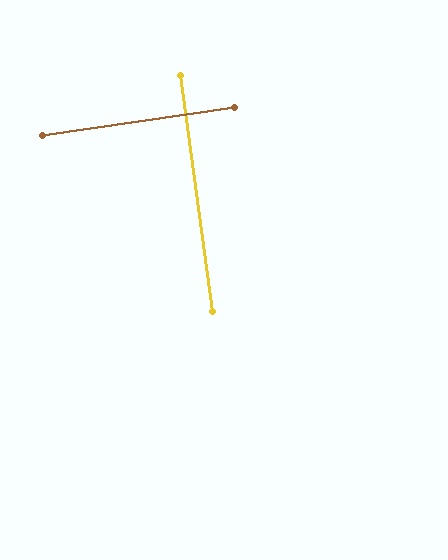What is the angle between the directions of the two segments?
Approximately 89 degrees.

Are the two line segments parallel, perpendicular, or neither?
Perpendicular — they meet at approximately 89°.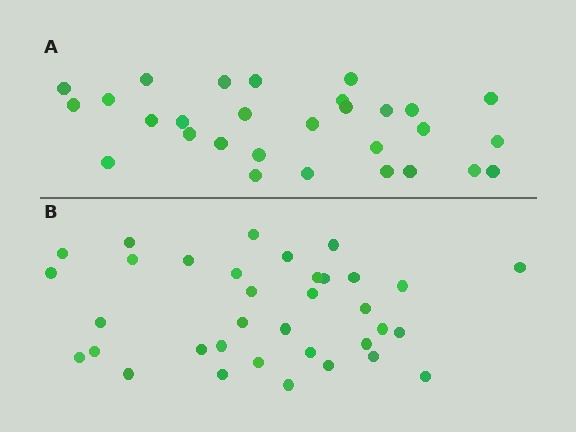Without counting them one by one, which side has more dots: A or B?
Region B (the bottom region) has more dots.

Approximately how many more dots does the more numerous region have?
Region B has about 6 more dots than region A.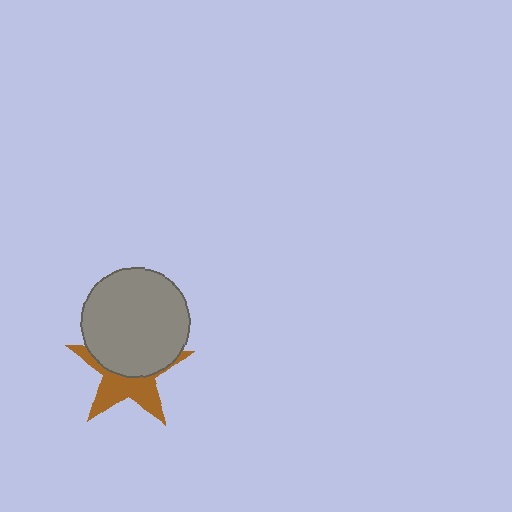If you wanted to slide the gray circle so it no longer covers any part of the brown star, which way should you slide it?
Slide it up — that is the most direct way to separate the two shapes.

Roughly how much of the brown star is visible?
About half of it is visible (roughly 48%).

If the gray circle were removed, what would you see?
You would see the complete brown star.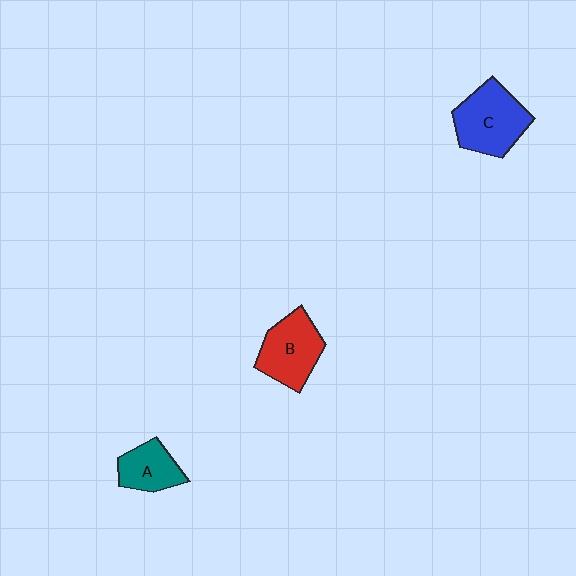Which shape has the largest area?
Shape C (blue).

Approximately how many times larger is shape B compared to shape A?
Approximately 1.4 times.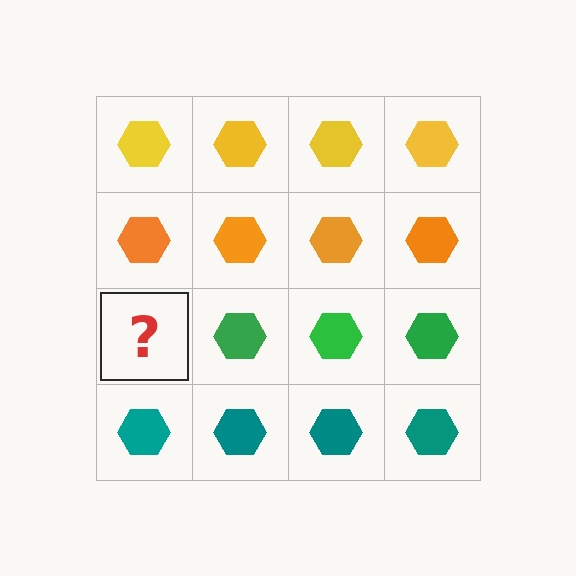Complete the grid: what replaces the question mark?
The question mark should be replaced with a green hexagon.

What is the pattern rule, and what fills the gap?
The rule is that each row has a consistent color. The gap should be filled with a green hexagon.